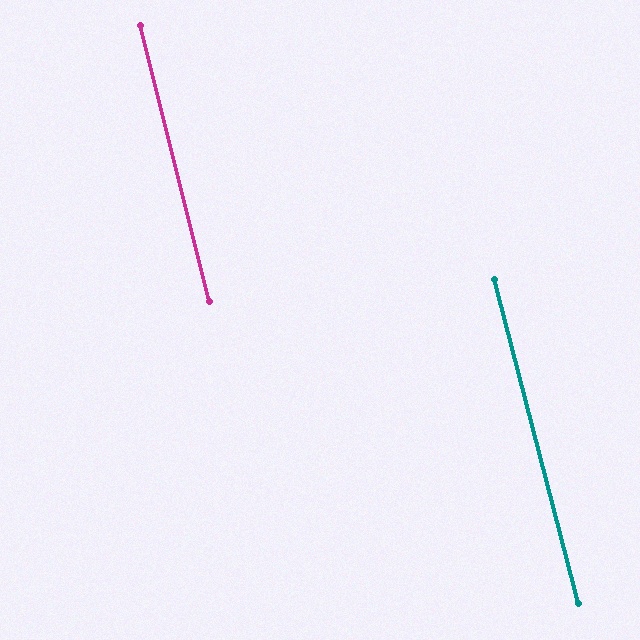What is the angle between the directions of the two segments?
Approximately 0 degrees.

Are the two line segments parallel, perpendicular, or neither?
Parallel — their directions differ by only 0.4°.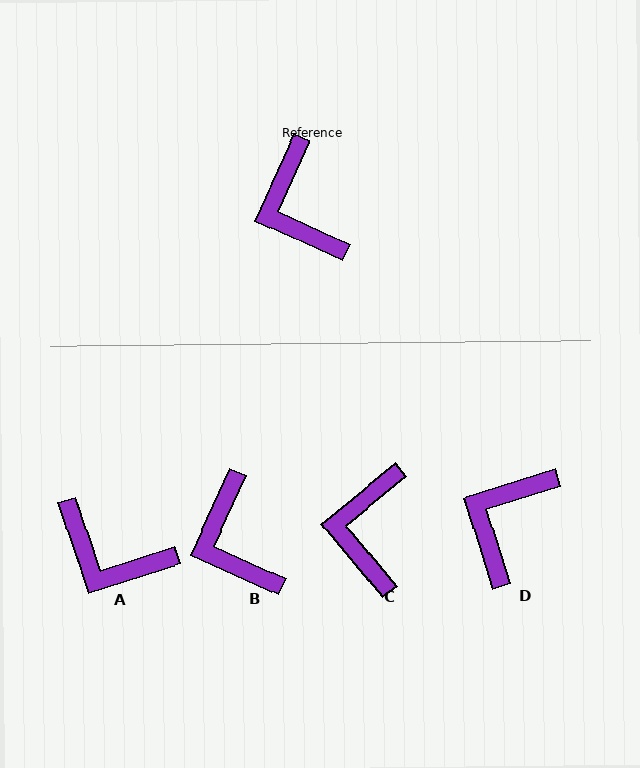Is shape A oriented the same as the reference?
No, it is off by about 42 degrees.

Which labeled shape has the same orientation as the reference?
B.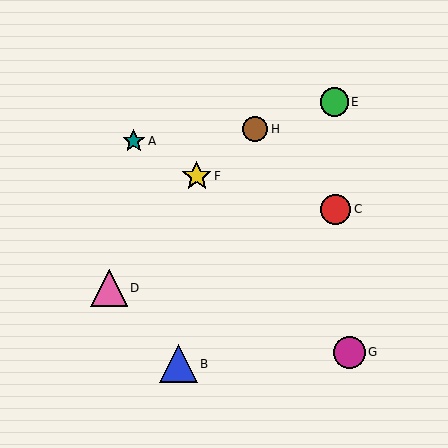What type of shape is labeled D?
Shape D is a pink triangle.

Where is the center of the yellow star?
The center of the yellow star is at (197, 176).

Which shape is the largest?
The blue triangle (labeled B) is the largest.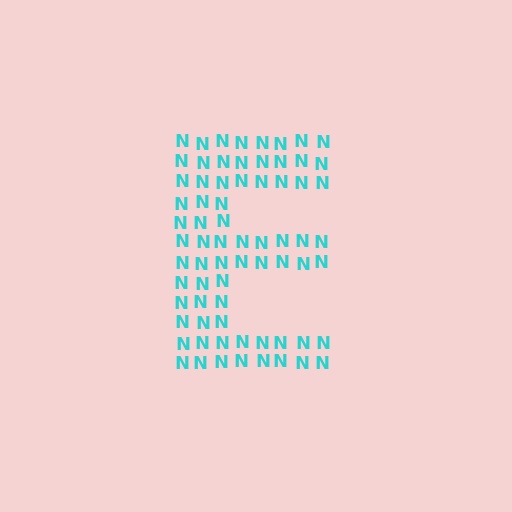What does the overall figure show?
The overall figure shows the letter E.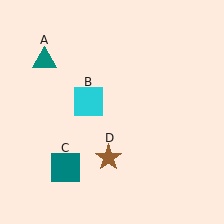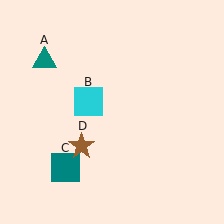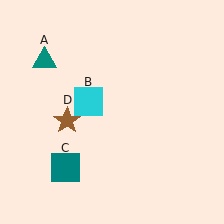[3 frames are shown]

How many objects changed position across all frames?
1 object changed position: brown star (object D).